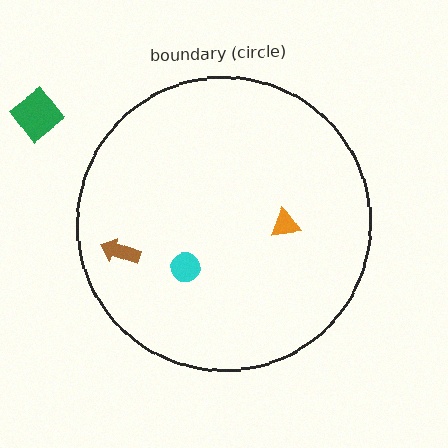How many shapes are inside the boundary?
3 inside, 1 outside.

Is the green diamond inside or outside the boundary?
Outside.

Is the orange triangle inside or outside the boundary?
Inside.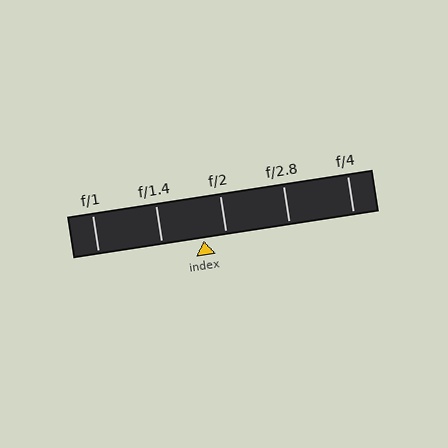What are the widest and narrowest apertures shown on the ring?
The widest aperture shown is f/1 and the narrowest is f/4.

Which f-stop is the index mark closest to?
The index mark is closest to f/2.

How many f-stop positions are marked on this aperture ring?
There are 5 f-stop positions marked.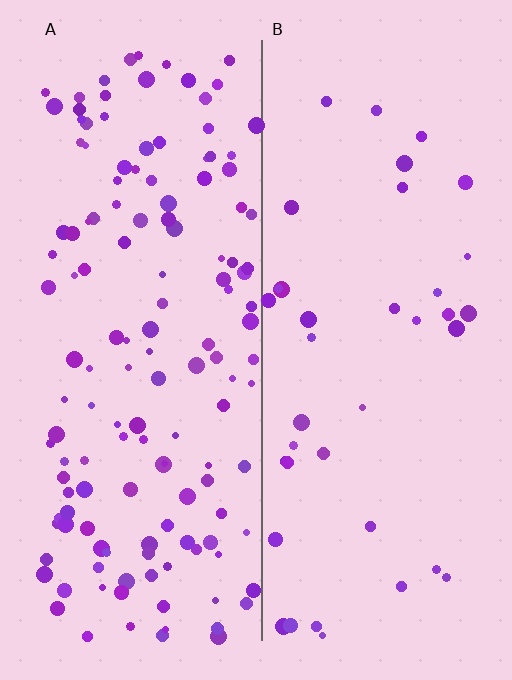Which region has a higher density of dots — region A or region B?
A (the left).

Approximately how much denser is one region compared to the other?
Approximately 3.7× — region A over region B.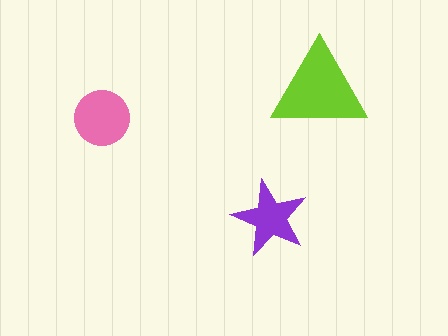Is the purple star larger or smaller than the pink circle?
Smaller.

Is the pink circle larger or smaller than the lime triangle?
Smaller.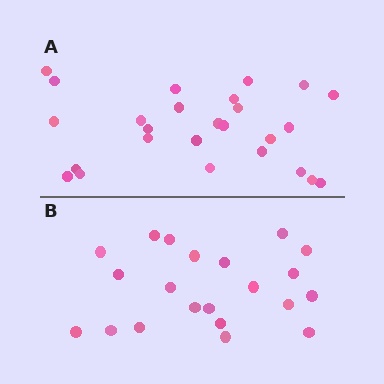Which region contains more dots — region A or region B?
Region A (the top region) has more dots.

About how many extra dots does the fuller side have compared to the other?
Region A has about 5 more dots than region B.